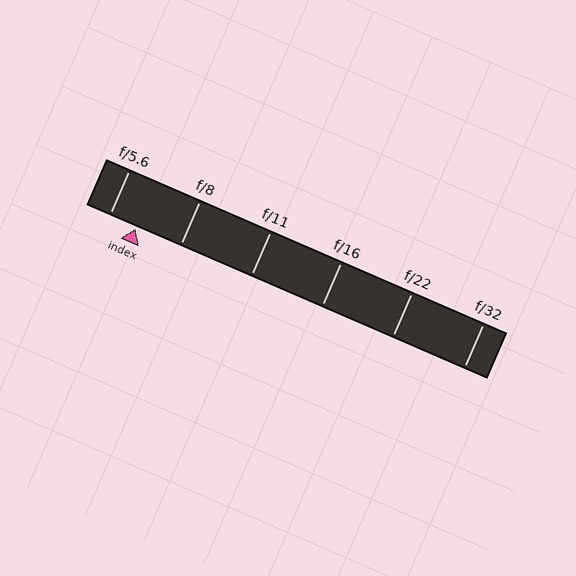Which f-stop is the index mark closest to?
The index mark is closest to f/5.6.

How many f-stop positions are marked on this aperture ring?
There are 6 f-stop positions marked.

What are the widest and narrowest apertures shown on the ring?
The widest aperture shown is f/5.6 and the narrowest is f/32.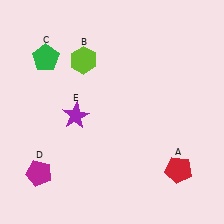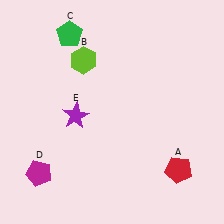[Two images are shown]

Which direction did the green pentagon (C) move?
The green pentagon (C) moved up.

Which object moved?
The green pentagon (C) moved up.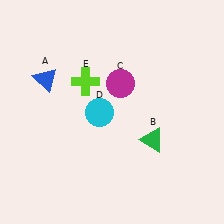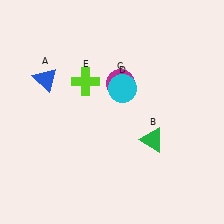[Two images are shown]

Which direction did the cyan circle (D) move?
The cyan circle (D) moved up.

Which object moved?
The cyan circle (D) moved up.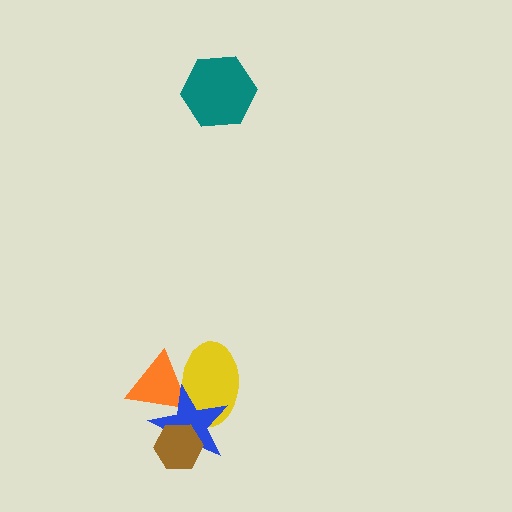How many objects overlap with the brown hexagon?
1 object overlaps with the brown hexagon.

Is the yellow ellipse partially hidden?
Yes, it is partially covered by another shape.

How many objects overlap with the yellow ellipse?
2 objects overlap with the yellow ellipse.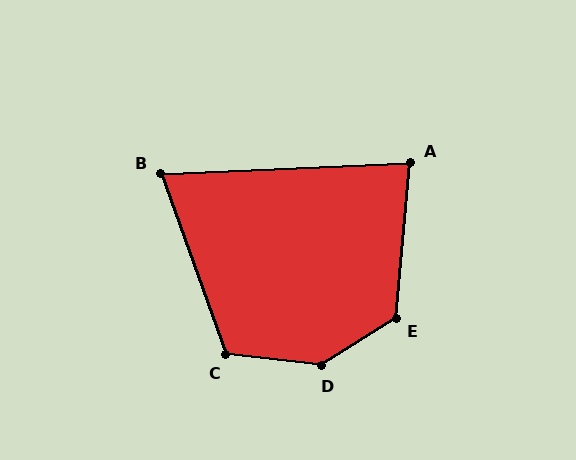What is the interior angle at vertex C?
Approximately 116 degrees (obtuse).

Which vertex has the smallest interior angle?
B, at approximately 73 degrees.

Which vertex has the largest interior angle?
D, at approximately 141 degrees.